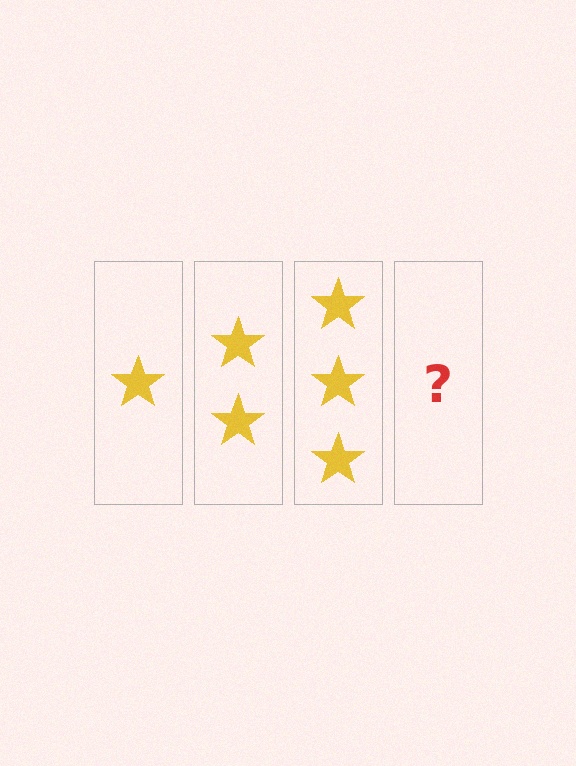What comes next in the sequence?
The next element should be 4 stars.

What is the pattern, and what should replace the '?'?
The pattern is that each step adds one more star. The '?' should be 4 stars.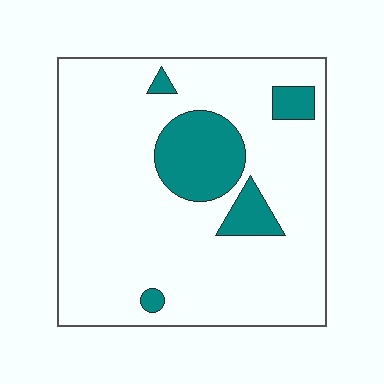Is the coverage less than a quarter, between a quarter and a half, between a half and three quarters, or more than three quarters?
Less than a quarter.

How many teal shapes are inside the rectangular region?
5.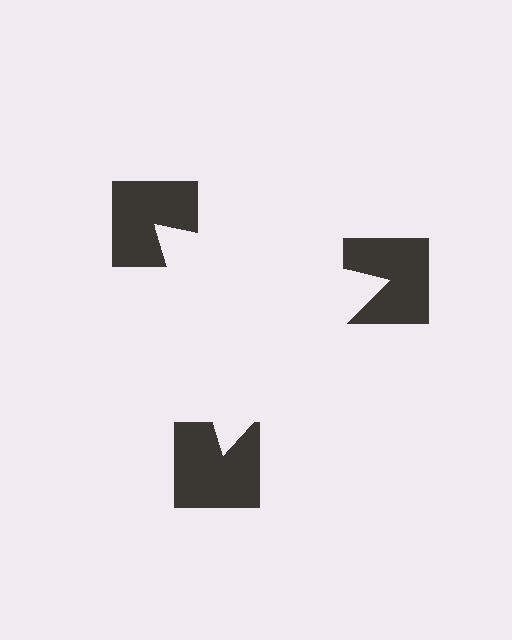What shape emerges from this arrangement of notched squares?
An illusory triangle — its edges are inferred from the aligned wedge cuts in the notched squares, not physically drawn.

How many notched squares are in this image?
There are 3 — one at each vertex of the illusory triangle.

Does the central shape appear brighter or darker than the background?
It typically appears slightly brighter than the background, even though no actual brightness change is drawn.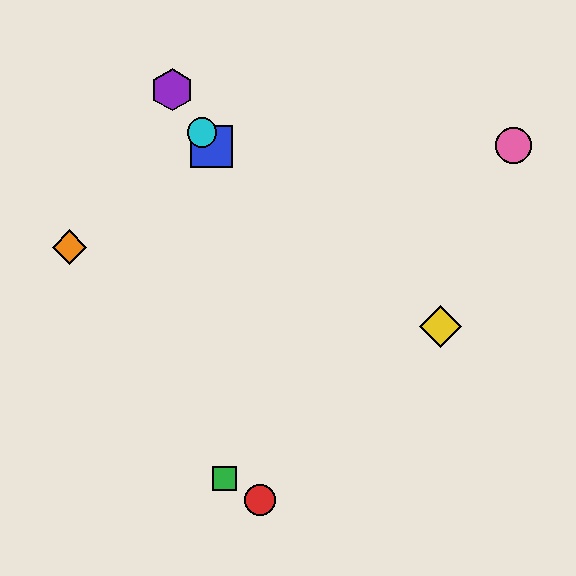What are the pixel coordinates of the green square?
The green square is at (225, 479).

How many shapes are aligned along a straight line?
3 shapes (the blue square, the purple hexagon, the cyan circle) are aligned along a straight line.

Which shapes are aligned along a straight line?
The blue square, the purple hexagon, the cyan circle are aligned along a straight line.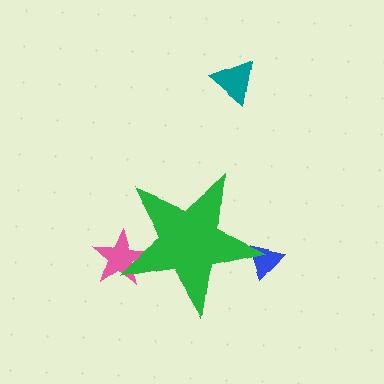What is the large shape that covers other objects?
A green star.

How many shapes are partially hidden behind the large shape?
2 shapes are partially hidden.